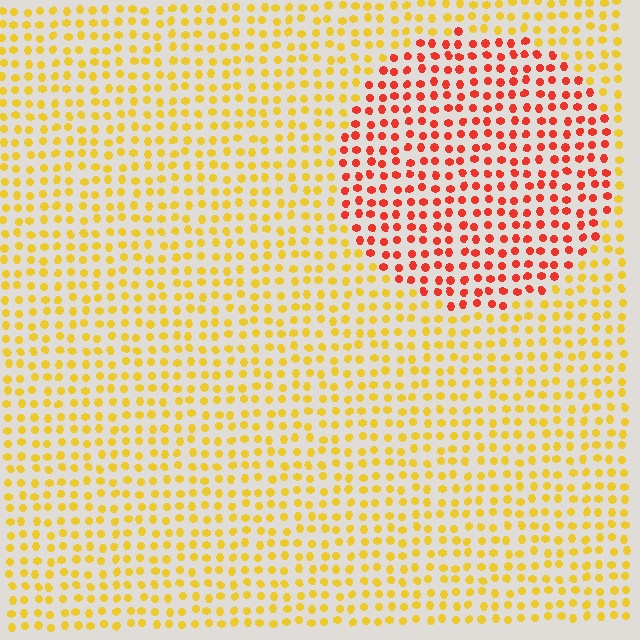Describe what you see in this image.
The image is filled with small yellow elements in a uniform arrangement. A circle-shaped region is visible where the elements are tinted to a slightly different hue, forming a subtle color boundary.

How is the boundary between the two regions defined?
The boundary is defined purely by a slight shift in hue (about 47 degrees). Spacing, size, and orientation are identical on both sides.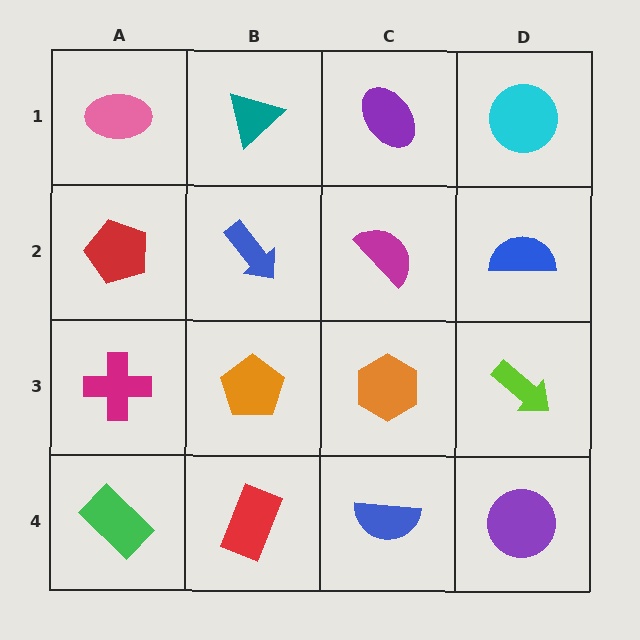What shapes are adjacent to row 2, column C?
A purple ellipse (row 1, column C), an orange hexagon (row 3, column C), a blue arrow (row 2, column B), a blue semicircle (row 2, column D).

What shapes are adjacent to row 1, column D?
A blue semicircle (row 2, column D), a purple ellipse (row 1, column C).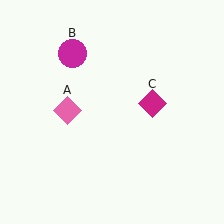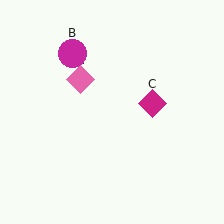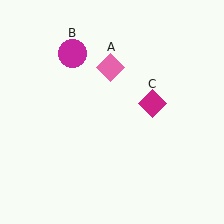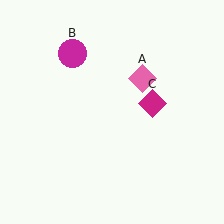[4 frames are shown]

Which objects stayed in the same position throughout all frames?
Magenta circle (object B) and magenta diamond (object C) remained stationary.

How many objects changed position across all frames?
1 object changed position: pink diamond (object A).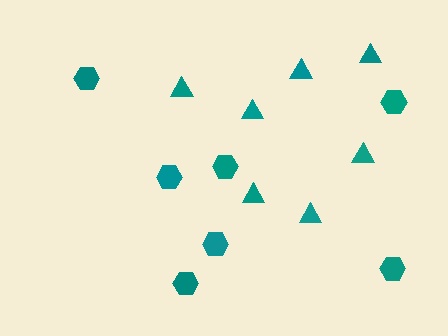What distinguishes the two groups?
There are 2 groups: one group of triangles (7) and one group of hexagons (7).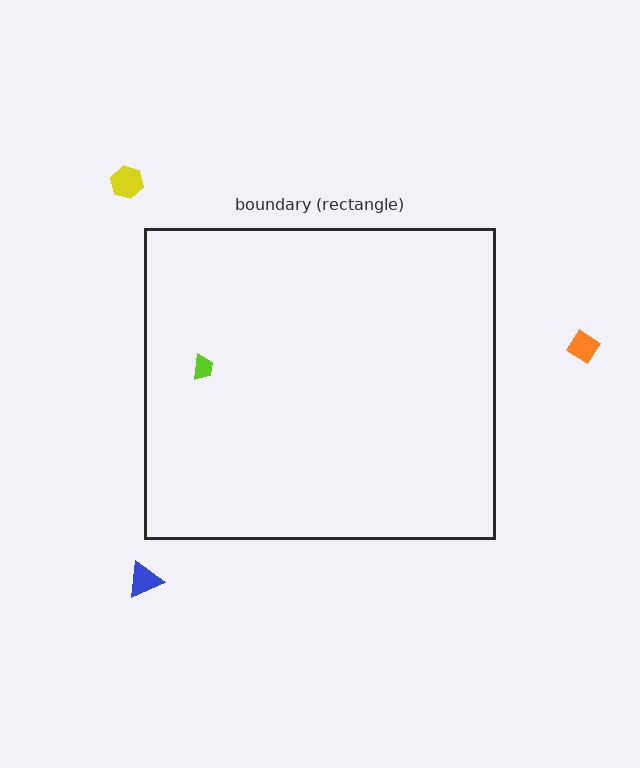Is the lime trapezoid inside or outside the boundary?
Inside.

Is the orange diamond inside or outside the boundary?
Outside.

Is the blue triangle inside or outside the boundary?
Outside.